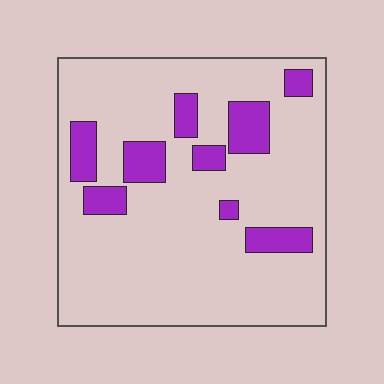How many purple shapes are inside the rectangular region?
9.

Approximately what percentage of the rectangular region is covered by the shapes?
Approximately 15%.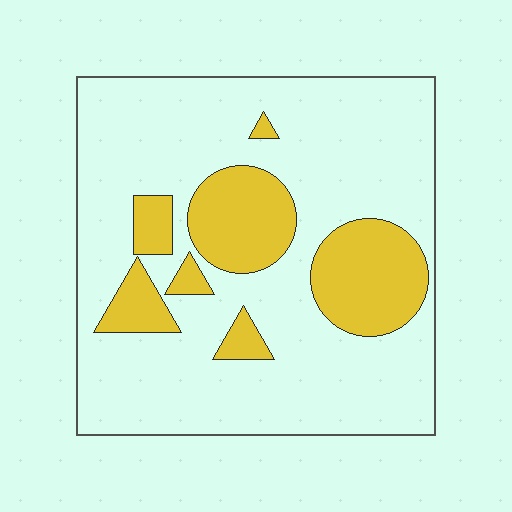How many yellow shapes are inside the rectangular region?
7.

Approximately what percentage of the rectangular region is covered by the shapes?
Approximately 25%.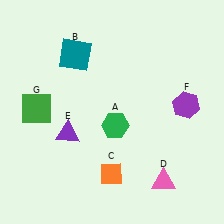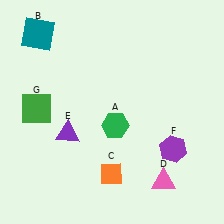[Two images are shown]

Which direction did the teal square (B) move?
The teal square (B) moved left.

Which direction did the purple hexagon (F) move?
The purple hexagon (F) moved down.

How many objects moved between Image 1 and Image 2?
2 objects moved between the two images.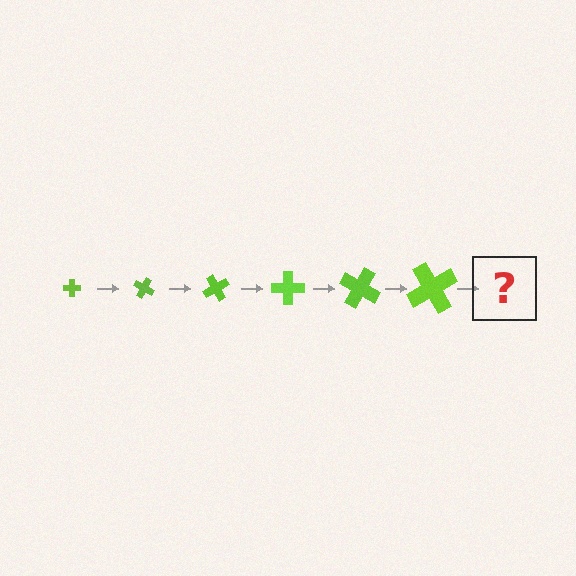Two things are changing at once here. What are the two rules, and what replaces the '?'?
The two rules are that the cross grows larger each step and it rotates 30 degrees each step. The '?' should be a cross, larger than the previous one and rotated 180 degrees from the start.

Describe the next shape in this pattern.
It should be a cross, larger than the previous one and rotated 180 degrees from the start.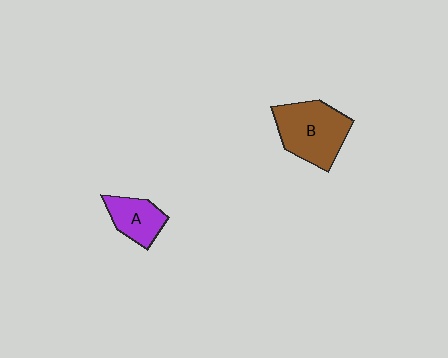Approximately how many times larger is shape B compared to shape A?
Approximately 1.8 times.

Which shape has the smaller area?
Shape A (purple).